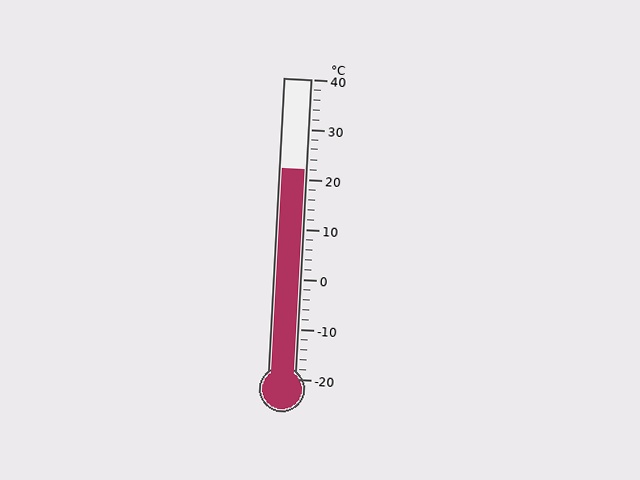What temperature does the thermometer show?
The thermometer shows approximately 22°C.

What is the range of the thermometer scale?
The thermometer scale ranges from -20°C to 40°C.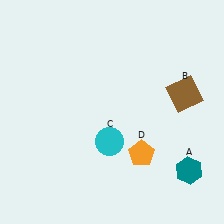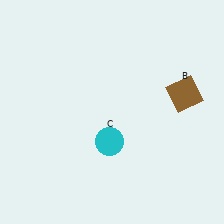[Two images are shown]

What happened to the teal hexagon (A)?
The teal hexagon (A) was removed in Image 2. It was in the bottom-right area of Image 1.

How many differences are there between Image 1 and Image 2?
There are 2 differences between the two images.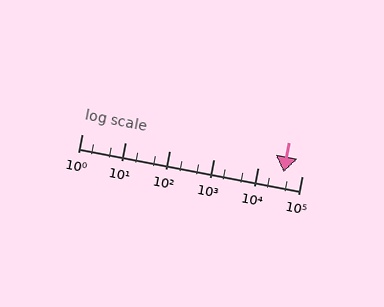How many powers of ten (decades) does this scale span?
The scale spans 5 decades, from 1 to 100000.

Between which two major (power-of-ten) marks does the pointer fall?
The pointer is between 10000 and 100000.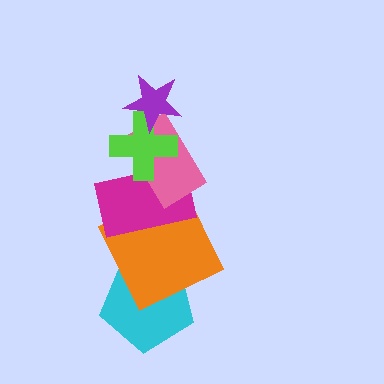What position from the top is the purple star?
The purple star is 1st from the top.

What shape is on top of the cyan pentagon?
The orange square is on top of the cyan pentagon.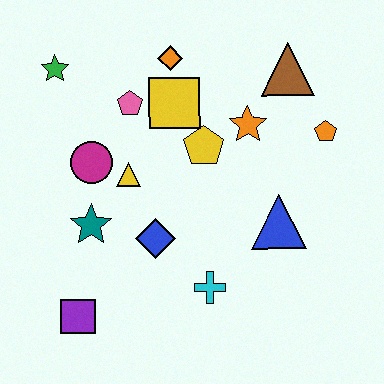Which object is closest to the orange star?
The yellow pentagon is closest to the orange star.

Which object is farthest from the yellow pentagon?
The purple square is farthest from the yellow pentagon.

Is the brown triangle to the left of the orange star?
No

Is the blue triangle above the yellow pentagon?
No